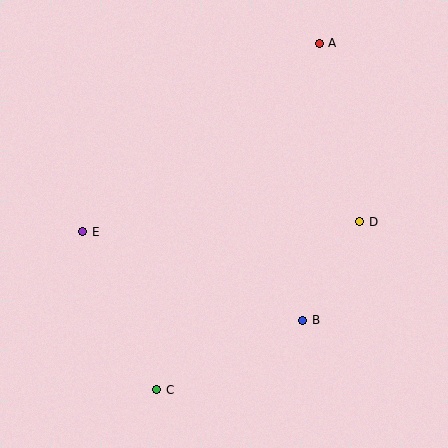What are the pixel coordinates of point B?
Point B is at (303, 320).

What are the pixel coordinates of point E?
Point E is at (83, 232).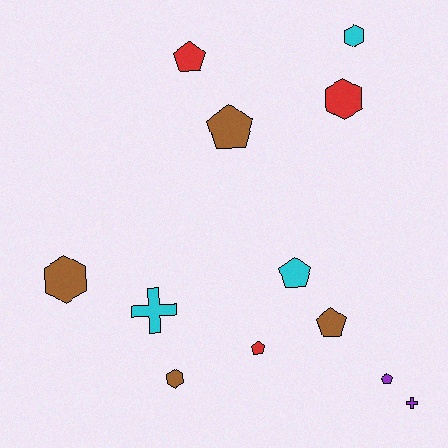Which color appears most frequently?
Brown, with 4 objects.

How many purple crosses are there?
There is 1 purple cross.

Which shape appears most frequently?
Pentagon, with 6 objects.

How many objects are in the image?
There are 12 objects.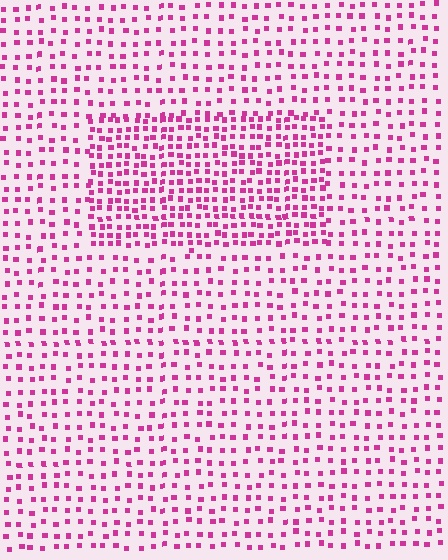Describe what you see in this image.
The image contains small magenta elements arranged at two different densities. A rectangle-shaped region is visible where the elements are more densely packed than the surrounding area.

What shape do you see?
I see a rectangle.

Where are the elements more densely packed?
The elements are more densely packed inside the rectangle boundary.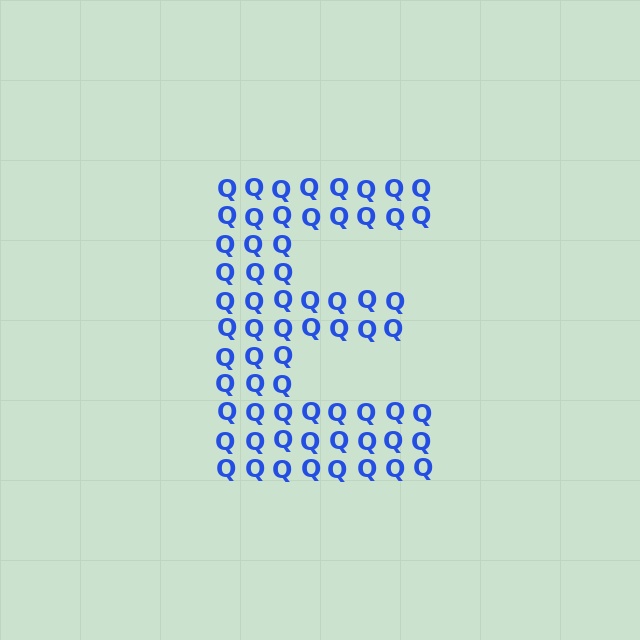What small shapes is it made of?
It is made of small letter Q's.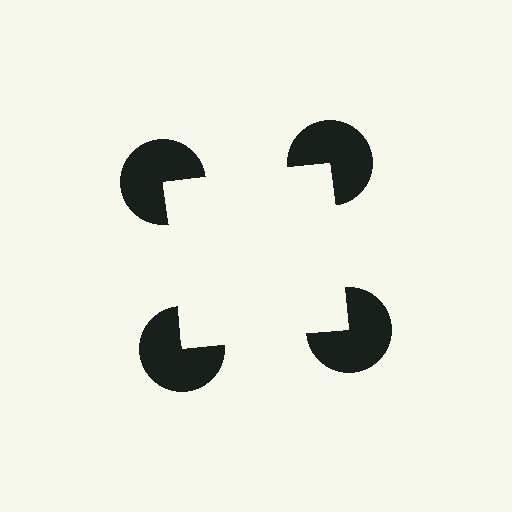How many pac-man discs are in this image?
There are 4 — one at each vertex of the illusory square.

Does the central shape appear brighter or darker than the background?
It typically appears slightly brighter than the background, even though no actual brightness change is drawn.